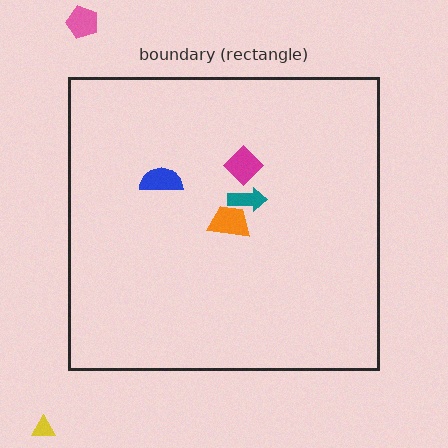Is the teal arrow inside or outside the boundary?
Inside.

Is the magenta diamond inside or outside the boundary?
Inside.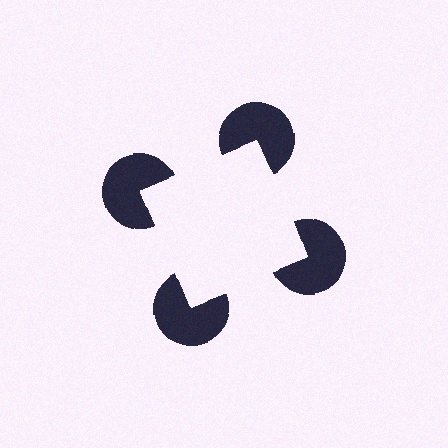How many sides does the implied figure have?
4 sides.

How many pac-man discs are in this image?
There are 4 — one at each vertex of the illusory square.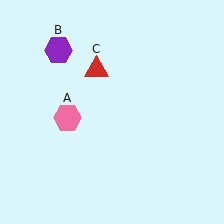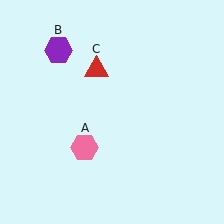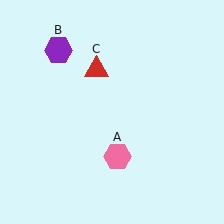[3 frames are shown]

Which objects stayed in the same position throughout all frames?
Purple hexagon (object B) and red triangle (object C) remained stationary.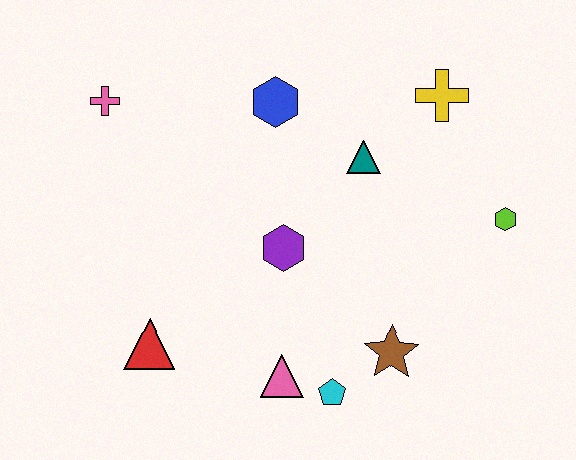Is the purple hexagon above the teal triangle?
No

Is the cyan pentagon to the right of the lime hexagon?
No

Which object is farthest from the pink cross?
The lime hexagon is farthest from the pink cross.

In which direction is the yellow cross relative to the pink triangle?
The yellow cross is above the pink triangle.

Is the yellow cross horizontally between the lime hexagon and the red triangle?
Yes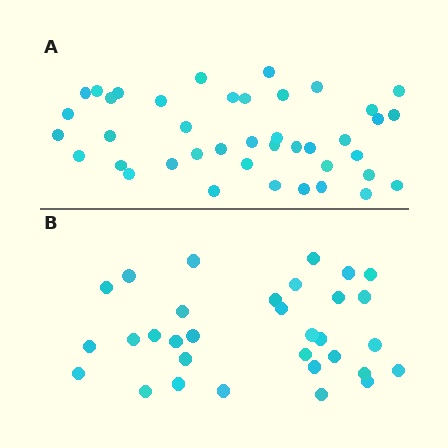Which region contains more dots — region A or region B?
Region A (the top region) has more dots.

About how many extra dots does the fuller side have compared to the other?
Region A has roughly 8 or so more dots than region B.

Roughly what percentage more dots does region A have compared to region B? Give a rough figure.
About 30% more.